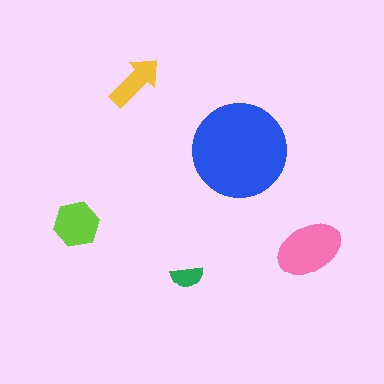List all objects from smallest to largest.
The green semicircle, the yellow arrow, the lime hexagon, the pink ellipse, the blue circle.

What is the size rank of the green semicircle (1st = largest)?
5th.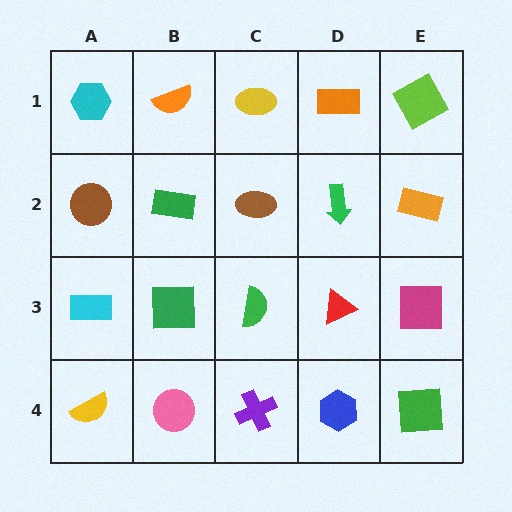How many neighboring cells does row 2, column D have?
4.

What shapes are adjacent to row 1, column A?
A brown circle (row 2, column A), an orange semicircle (row 1, column B).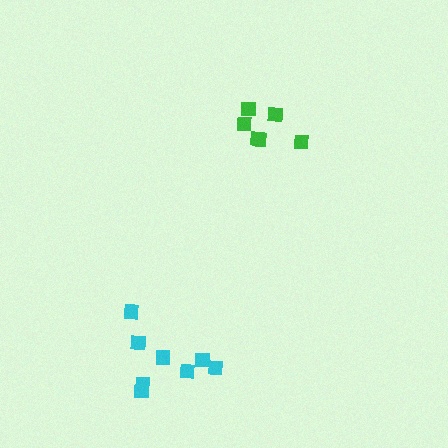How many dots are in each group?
Group 1: 8 dots, Group 2: 6 dots (14 total).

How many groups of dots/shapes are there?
There are 2 groups.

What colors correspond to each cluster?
The clusters are colored: cyan, green.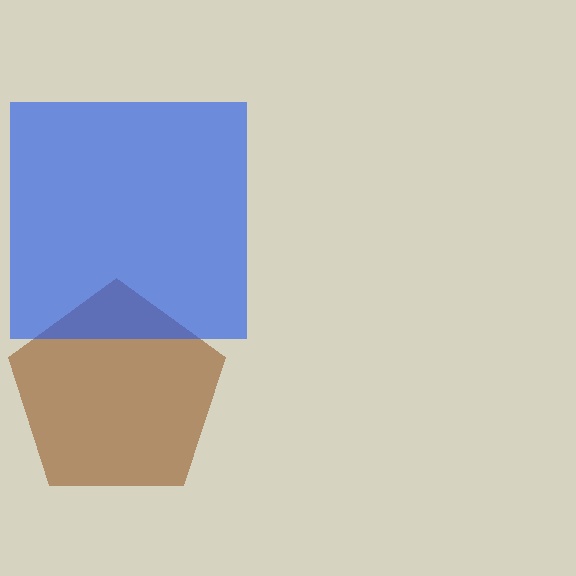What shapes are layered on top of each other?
The layered shapes are: a brown pentagon, a blue square.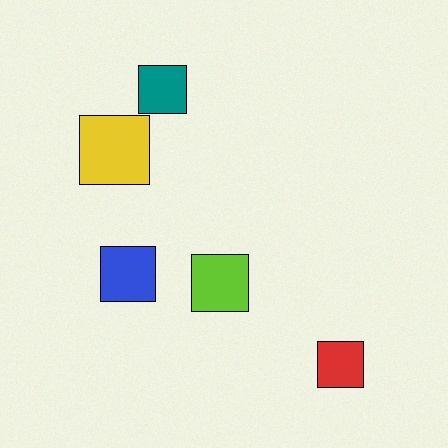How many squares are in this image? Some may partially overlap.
There are 5 squares.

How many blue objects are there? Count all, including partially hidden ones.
There is 1 blue object.